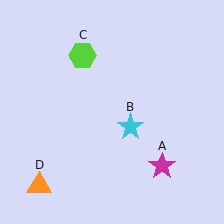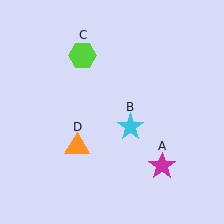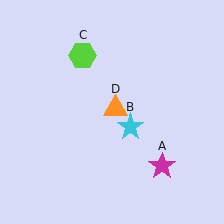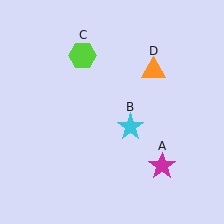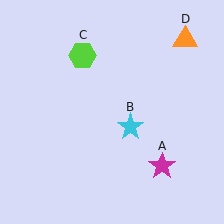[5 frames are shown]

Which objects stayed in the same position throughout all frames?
Magenta star (object A) and cyan star (object B) and lime hexagon (object C) remained stationary.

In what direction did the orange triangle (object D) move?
The orange triangle (object D) moved up and to the right.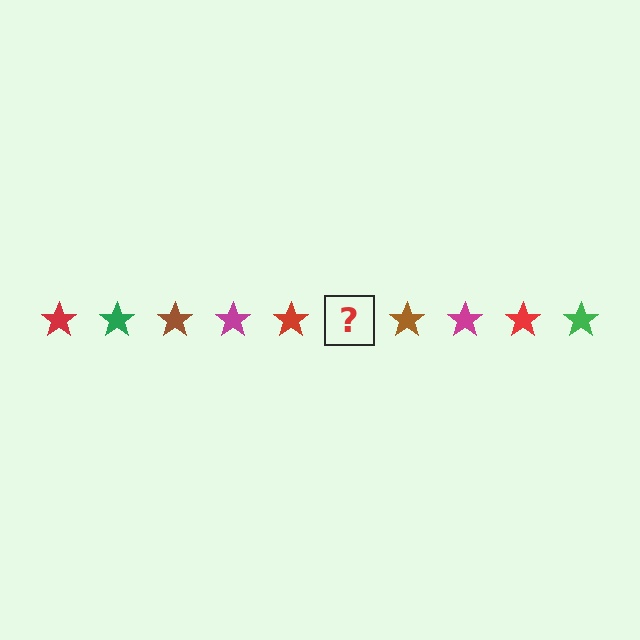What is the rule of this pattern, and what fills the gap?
The rule is that the pattern cycles through red, green, brown, magenta stars. The gap should be filled with a green star.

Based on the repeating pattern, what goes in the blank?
The blank should be a green star.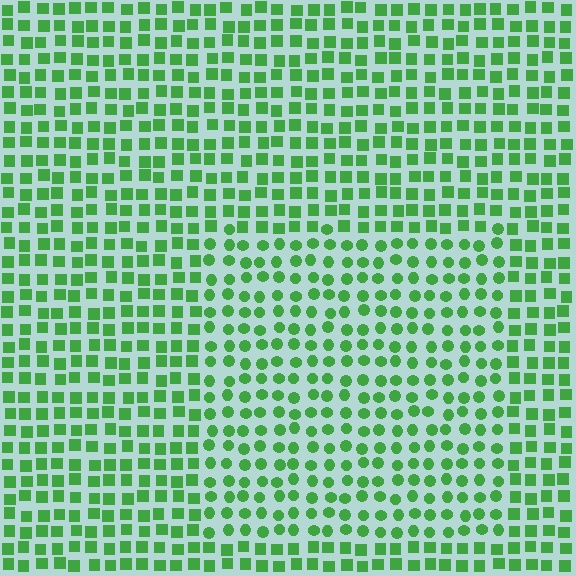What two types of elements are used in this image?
The image uses circles inside the rectangle region and squares outside it.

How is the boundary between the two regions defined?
The boundary is defined by a change in element shape: circles inside vs. squares outside. All elements share the same color and spacing.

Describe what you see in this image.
The image is filled with small green elements arranged in a uniform grid. A rectangle-shaped region contains circles, while the surrounding area contains squares. The boundary is defined purely by the change in element shape.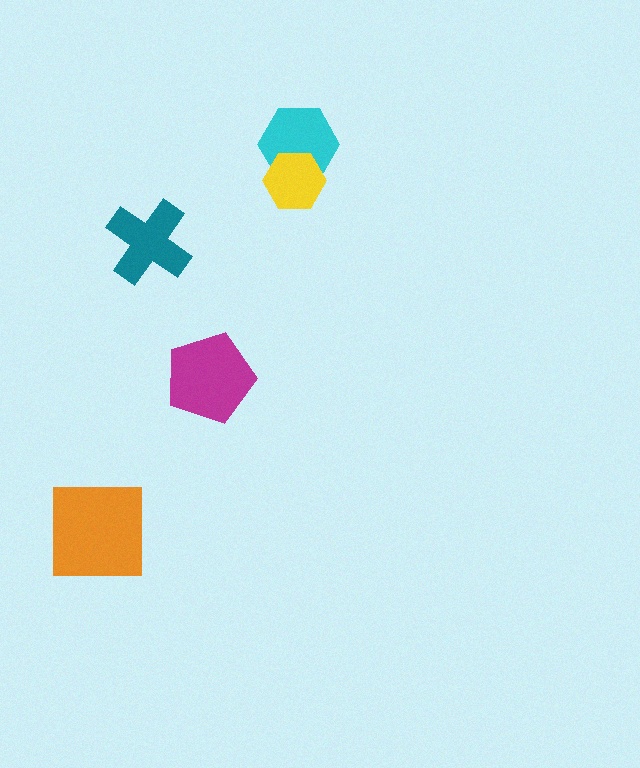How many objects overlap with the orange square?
0 objects overlap with the orange square.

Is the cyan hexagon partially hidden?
Yes, it is partially covered by another shape.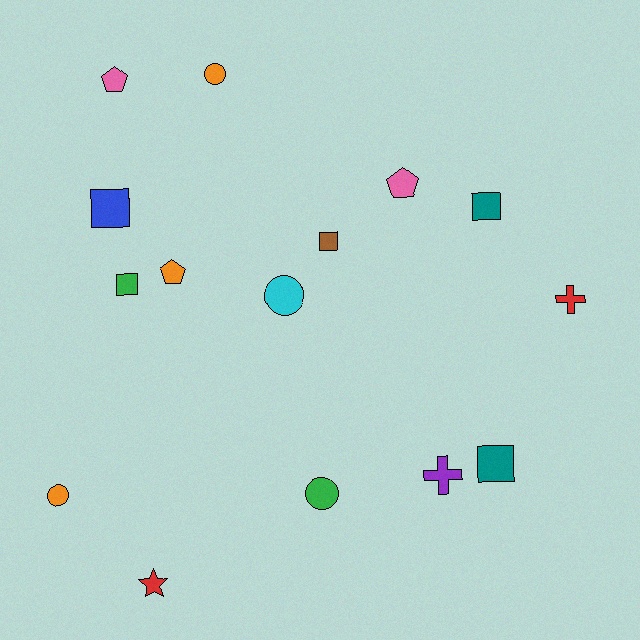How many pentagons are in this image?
There are 3 pentagons.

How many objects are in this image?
There are 15 objects.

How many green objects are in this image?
There are 2 green objects.